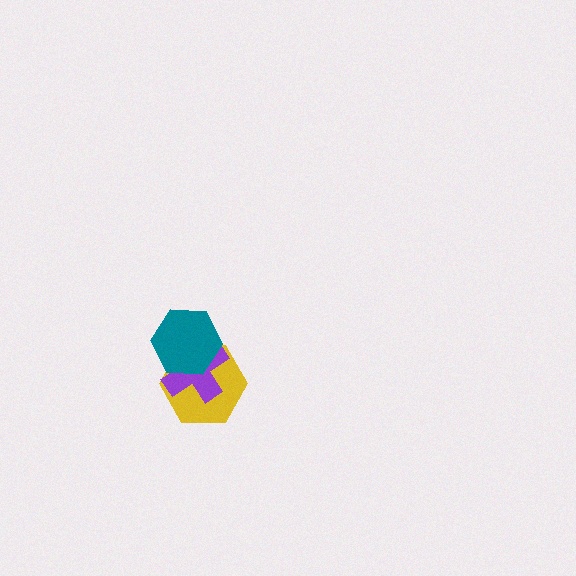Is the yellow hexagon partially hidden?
Yes, it is partially covered by another shape.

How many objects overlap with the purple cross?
2 objects overlap with the purple cross.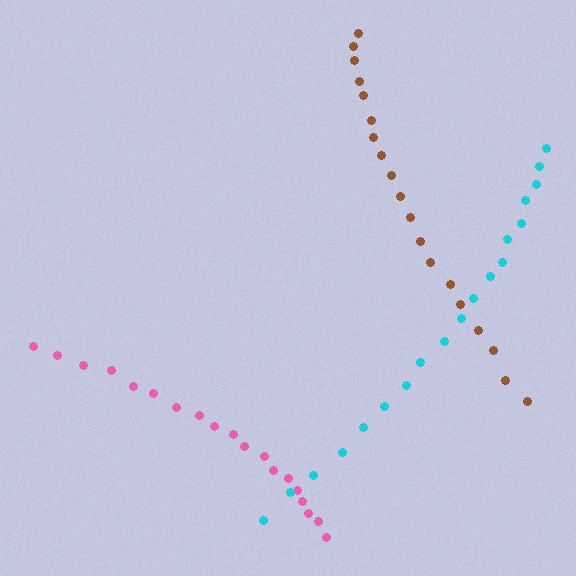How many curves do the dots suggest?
There are 3 distinct paths.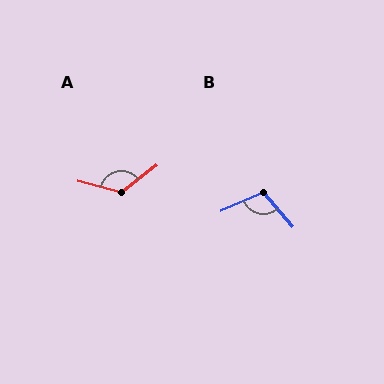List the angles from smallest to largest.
B (107°), A (128°).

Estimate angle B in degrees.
Approximately 107 degrees.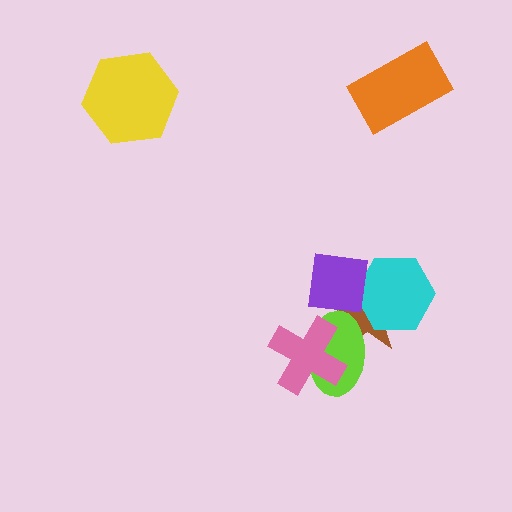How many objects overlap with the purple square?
3 objects overlap with the purple square.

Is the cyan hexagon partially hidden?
Yes, it is partially covered by another shape.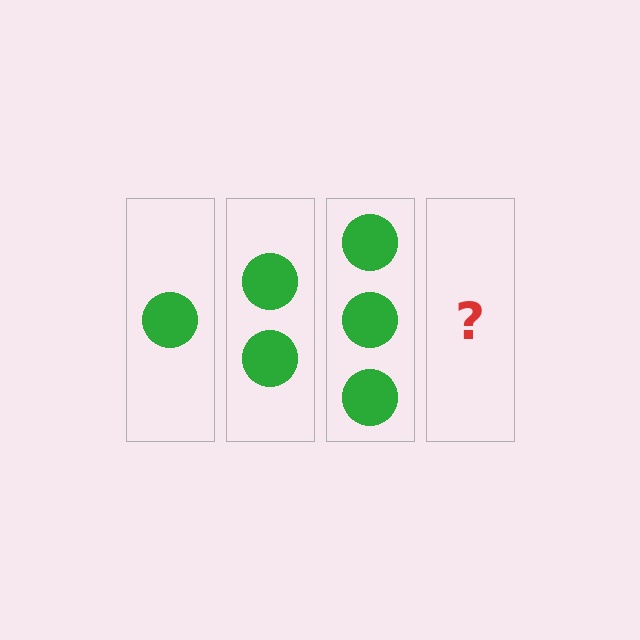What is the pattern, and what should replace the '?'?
The pattern is that each step adds one more circle. The '?' should be 4 circles.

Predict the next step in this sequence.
The next step is 4 circles.